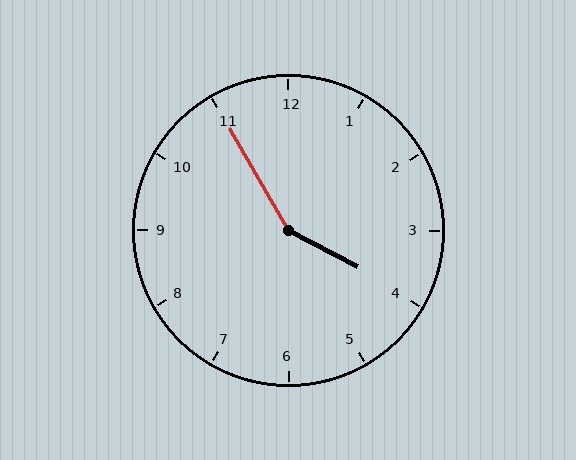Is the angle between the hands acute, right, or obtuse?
It is obtuse.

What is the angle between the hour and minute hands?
Approximately 148 degrees.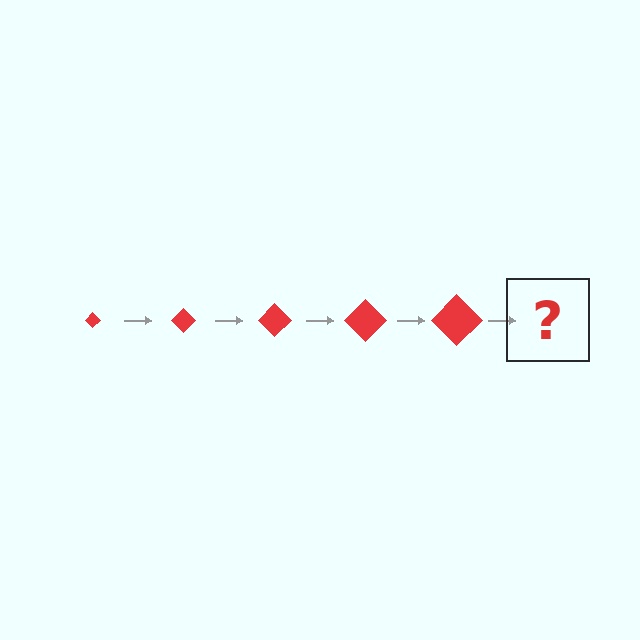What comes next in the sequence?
The next element should be a red diamond, larger than the previous one.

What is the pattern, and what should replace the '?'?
The pattern is that the diamond gets progressively larger each step. The '?' should be a red diamond, larger than the previous one.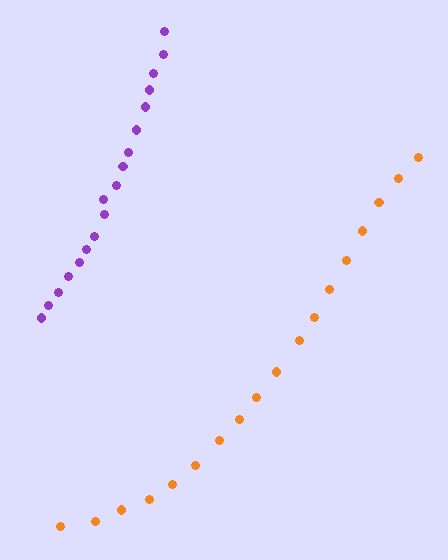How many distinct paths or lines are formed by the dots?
There are 2 distinct paths.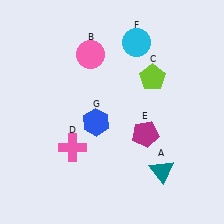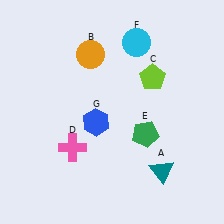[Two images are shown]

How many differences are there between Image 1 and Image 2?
There are 2 differences between the two images.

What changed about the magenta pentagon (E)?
In Image 1, E is magenta. In Image 2, it changed to green.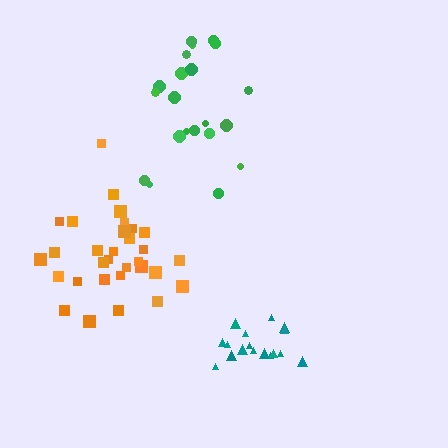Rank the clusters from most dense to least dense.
teal, orange, green.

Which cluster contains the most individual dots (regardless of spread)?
Orange (31).